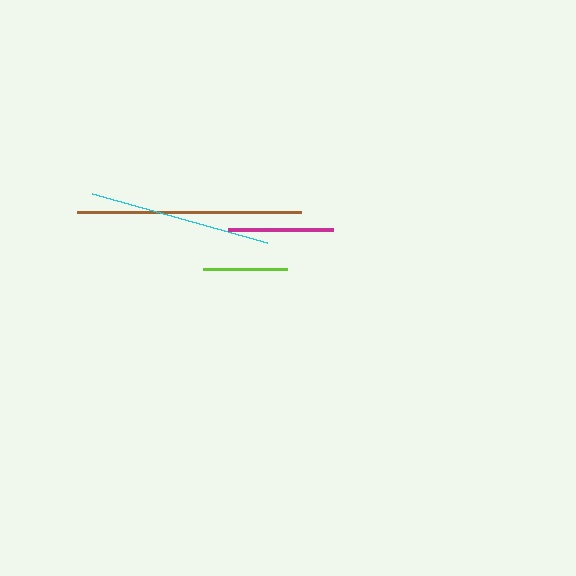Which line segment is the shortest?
The lime line is the shortest at approximately 84 pixels.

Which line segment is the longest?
The brown line is the longest at approximately 224 pixels.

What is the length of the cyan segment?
The cyan segment is approximately 182 pixels long.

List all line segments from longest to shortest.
From longest to shortest: brown, cyan, magenta, lime.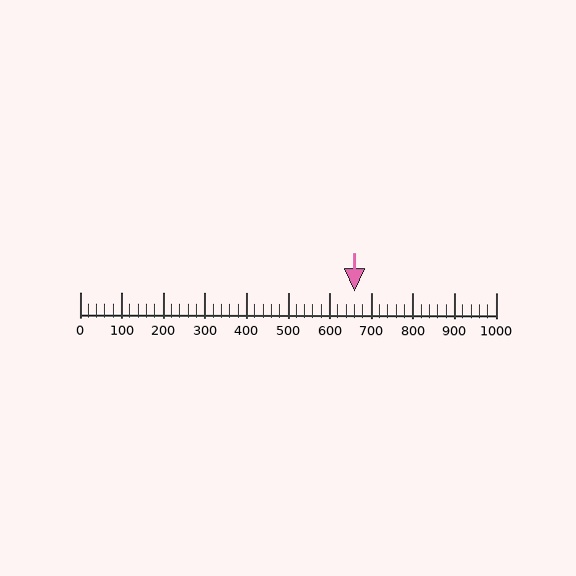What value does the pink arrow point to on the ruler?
The pink arrow points to approximately 660.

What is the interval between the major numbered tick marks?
The major tick marks are spaced 100 units apart.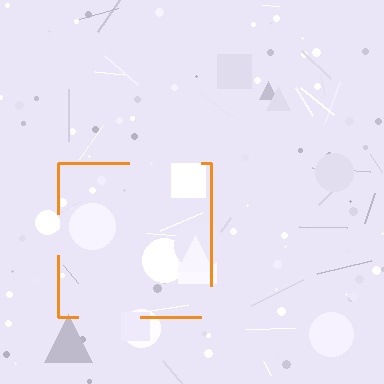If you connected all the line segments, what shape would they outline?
They would outline a square.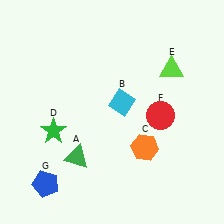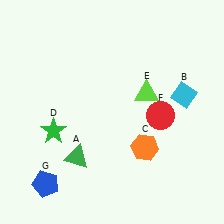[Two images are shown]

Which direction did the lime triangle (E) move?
The lime triangle (E) moved left.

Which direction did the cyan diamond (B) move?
The cyan diamond (B) moved right.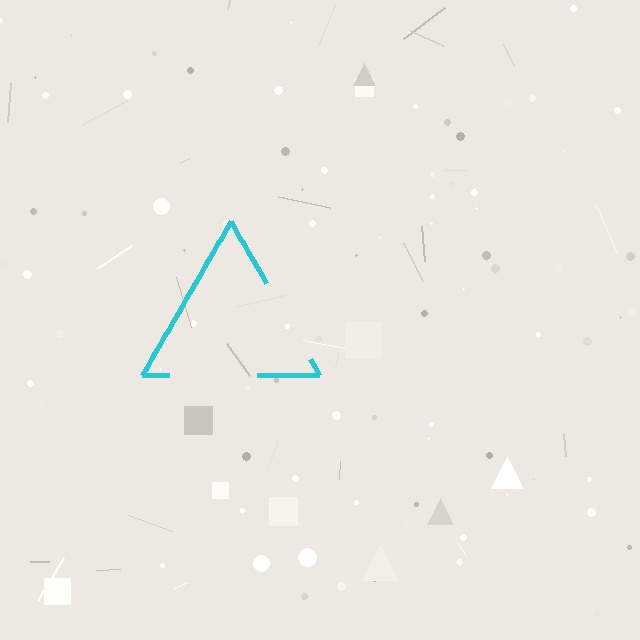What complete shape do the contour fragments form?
The contour fragments form a triangle.